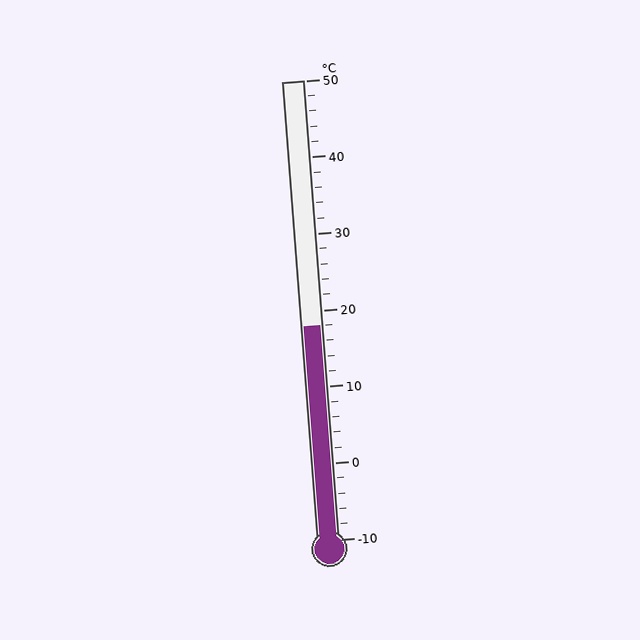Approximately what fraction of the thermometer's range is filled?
The thermometer is filled to approximately 45% of its range.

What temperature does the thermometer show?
The thermometer shows approximately 18°C.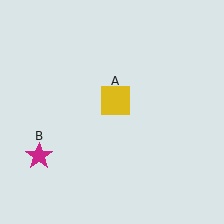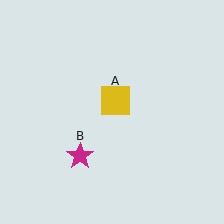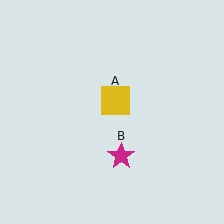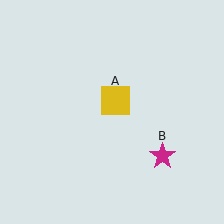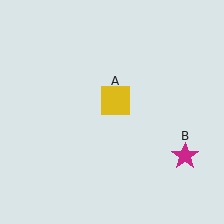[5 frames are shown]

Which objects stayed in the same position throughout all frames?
Yellow square (object A) remained stationary.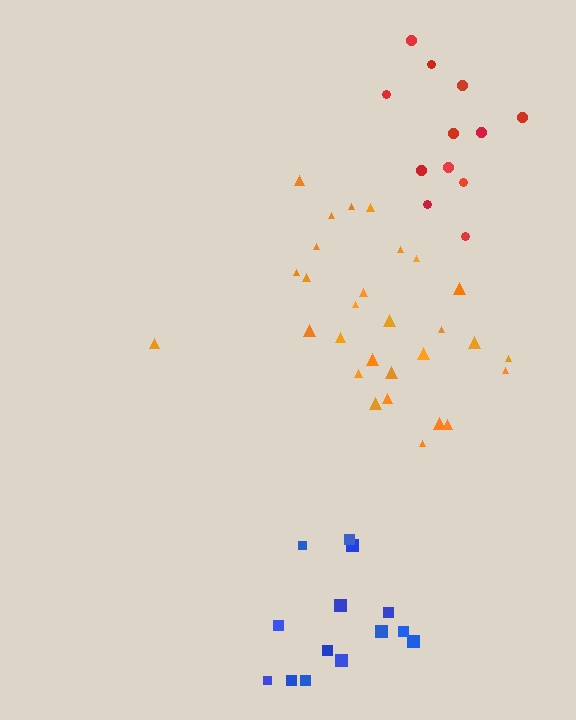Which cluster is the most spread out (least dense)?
Red.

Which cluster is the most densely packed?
Blue.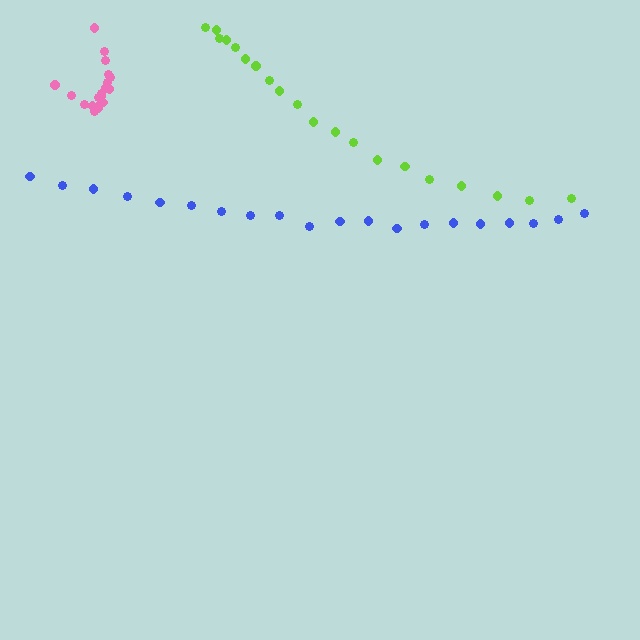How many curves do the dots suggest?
There are 3 distinct paths.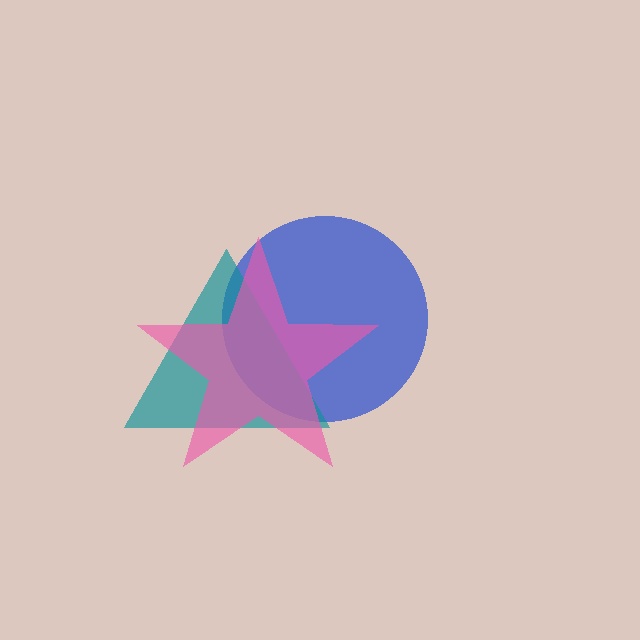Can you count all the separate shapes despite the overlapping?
Yes, there are 3 separate shapes.